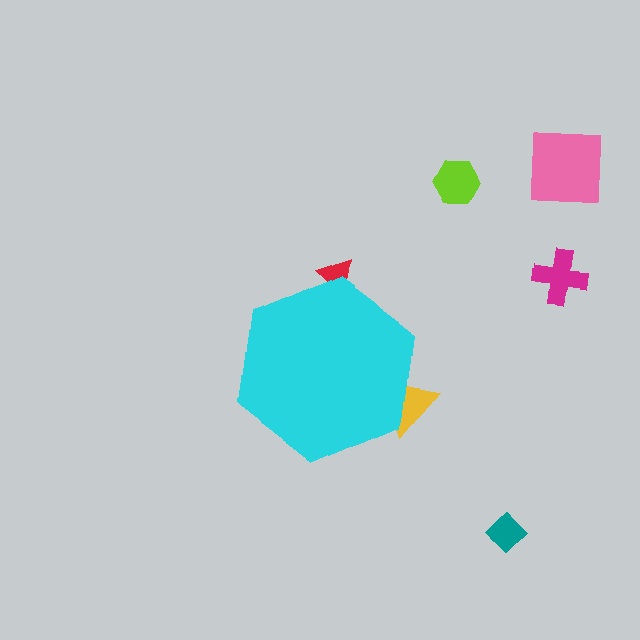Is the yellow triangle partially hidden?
Yes, the yellow triangle is partially hidden behind the cyan hexagon.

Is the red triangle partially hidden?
Yes, the red triangle is partially hidden behind the cyan hexagon.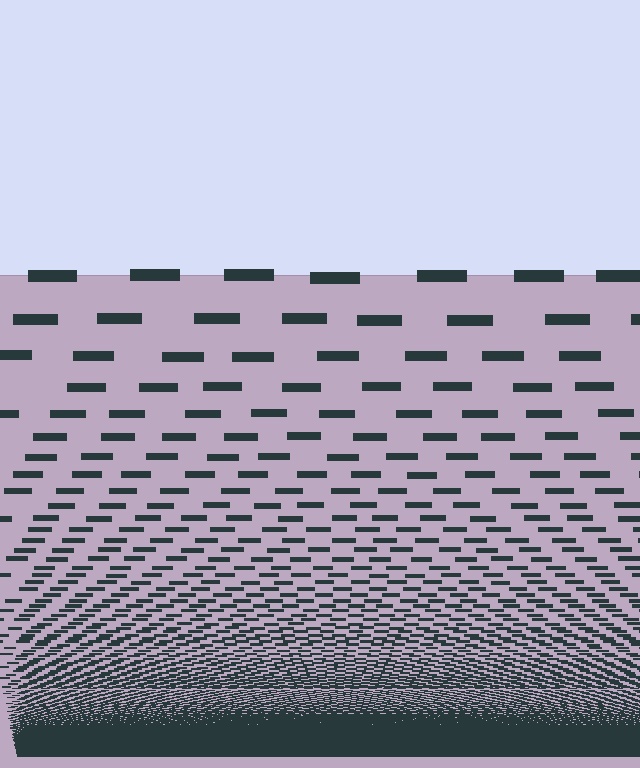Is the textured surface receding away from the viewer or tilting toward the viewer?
The surface appears to tilt toward the viewer. Texture elements get larger and sparser toward the top.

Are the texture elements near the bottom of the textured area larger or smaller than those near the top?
Smaller. The gradient is inverted — elements near the bottom are smaller and denser.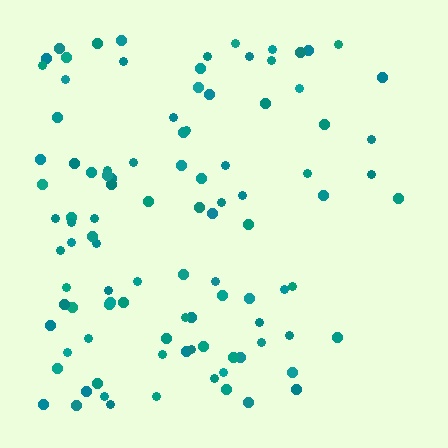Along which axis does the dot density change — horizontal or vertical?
Horizontal.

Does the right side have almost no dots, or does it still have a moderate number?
Still a moderate number, just noticeably fewer than the left.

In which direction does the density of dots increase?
From right to left, with the left side densest.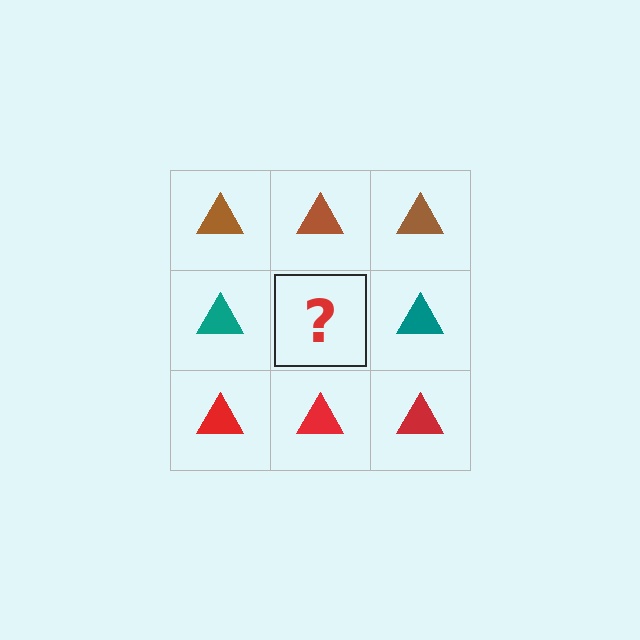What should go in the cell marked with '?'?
The missing cell should contain a teal triangle.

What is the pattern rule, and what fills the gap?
The rule is that each row has a consistent color. The gap should be filled with a teal triangle.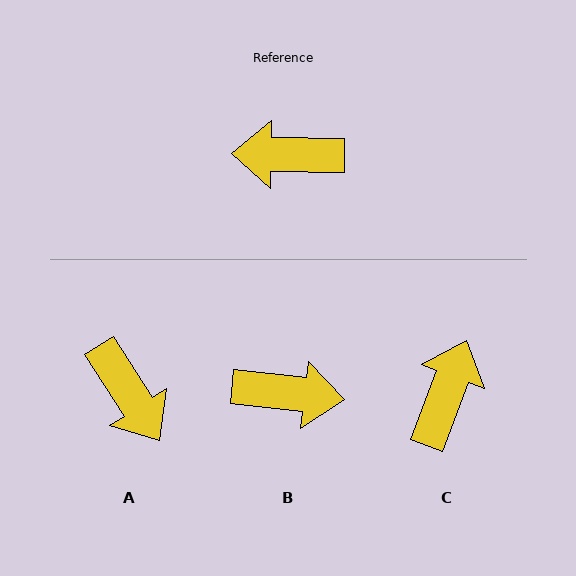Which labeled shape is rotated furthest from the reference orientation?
B, about 174 degrees away.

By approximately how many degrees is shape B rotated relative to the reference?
Approximately 174 degrees counter-clockwise.